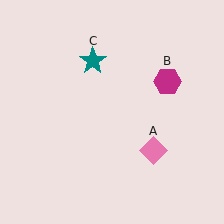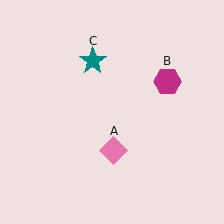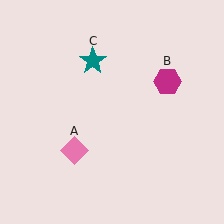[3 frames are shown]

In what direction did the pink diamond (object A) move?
The pink diamond (object A) moved left.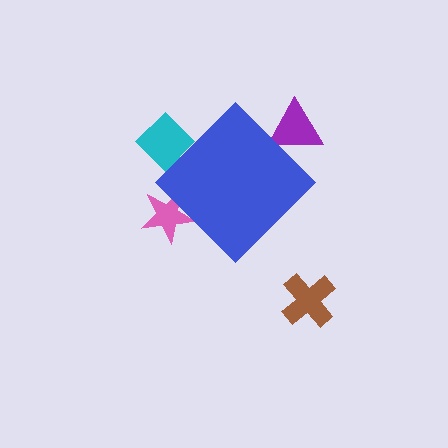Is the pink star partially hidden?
Yes, the pink star is partially hidden behind the blue diamond.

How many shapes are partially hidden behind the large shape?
3 shapes are partially hidden.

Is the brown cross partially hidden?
No, the brown cross is fully visible.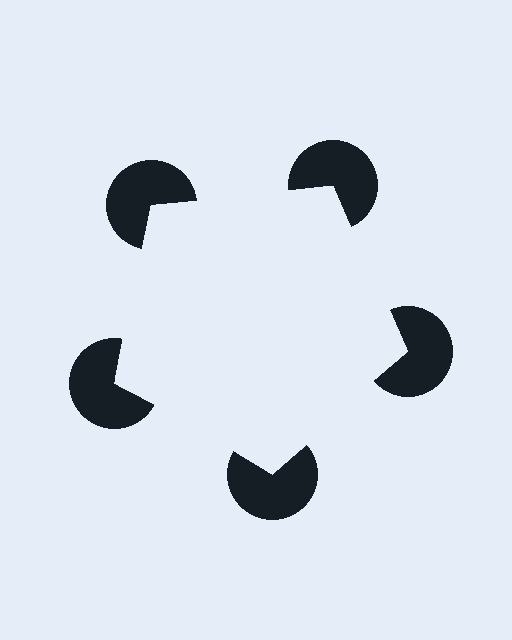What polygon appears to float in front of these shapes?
An illusory pentagon — its edges are inferred from the aligned wedge cuts in the pac-man discs, not physically drawn.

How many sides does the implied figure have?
5 sides.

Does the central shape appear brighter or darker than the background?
It typically appears slightly brighter than the background, even though no actual brightness change is drawn.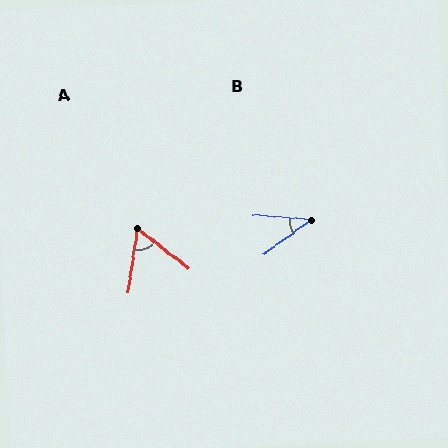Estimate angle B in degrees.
Approximately 41 degrees.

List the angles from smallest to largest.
B (41°), A (61°).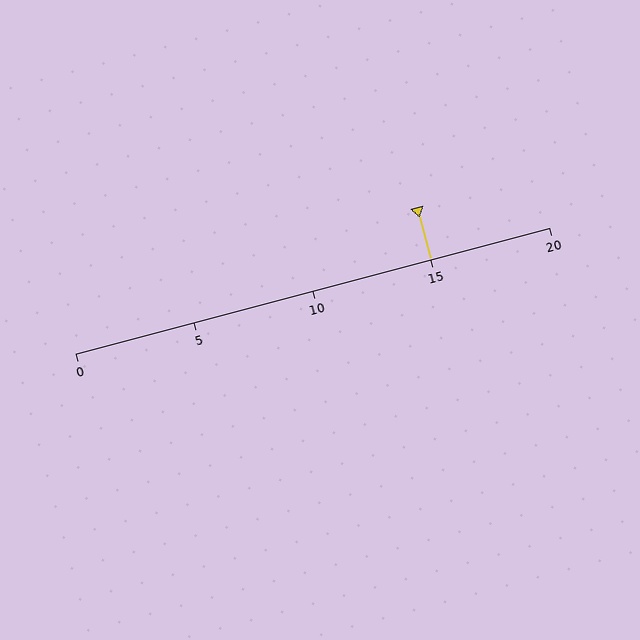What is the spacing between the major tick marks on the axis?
The major ticks are spaced 5 apart.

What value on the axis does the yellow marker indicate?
The marker indicates approximately 15.